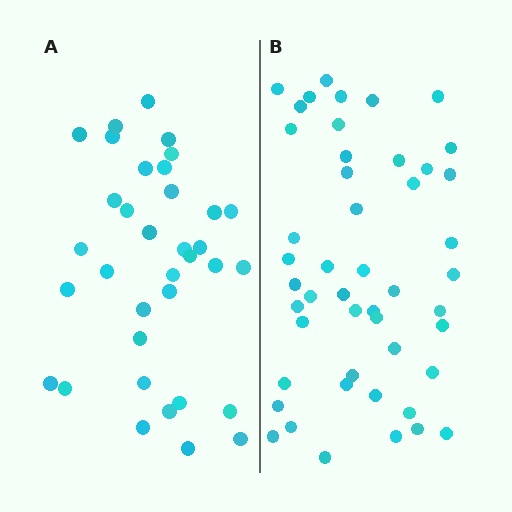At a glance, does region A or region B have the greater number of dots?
Region B (the right region) has more dots.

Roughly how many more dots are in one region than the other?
Region B has approximately 15 more dots than region A.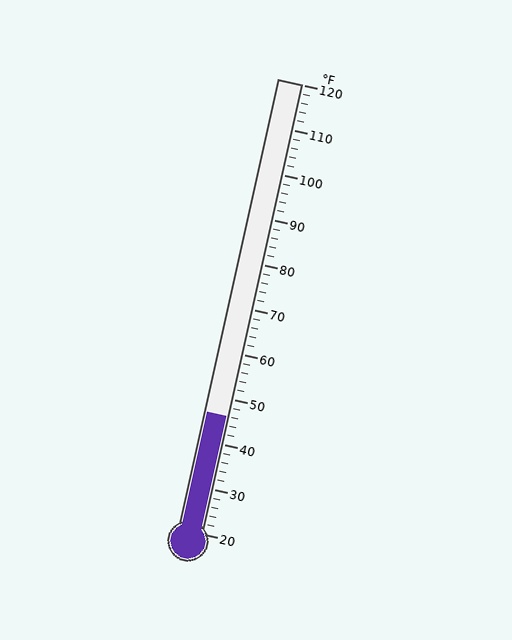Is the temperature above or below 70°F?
The temperature is below 70°F.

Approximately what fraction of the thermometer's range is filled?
The thermometer is filled to approximately 25% of its range.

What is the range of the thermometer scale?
The thermometer scale ranges from 20°F to 120°F.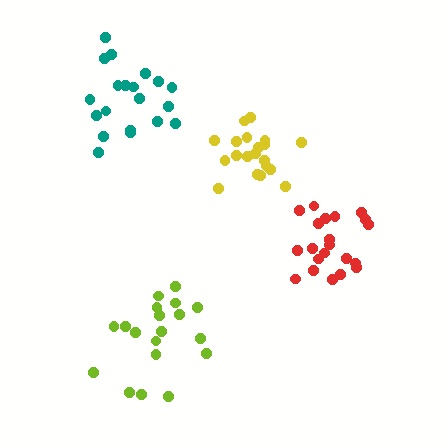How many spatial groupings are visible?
There are 4 spatial groupings.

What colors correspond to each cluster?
The clusters are colored: red, yellow, lime, teal.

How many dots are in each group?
Group 1: 21 dots, Group 2: 20 dots, Group 3: 19 dots, Group 4: 20 dots (80 total).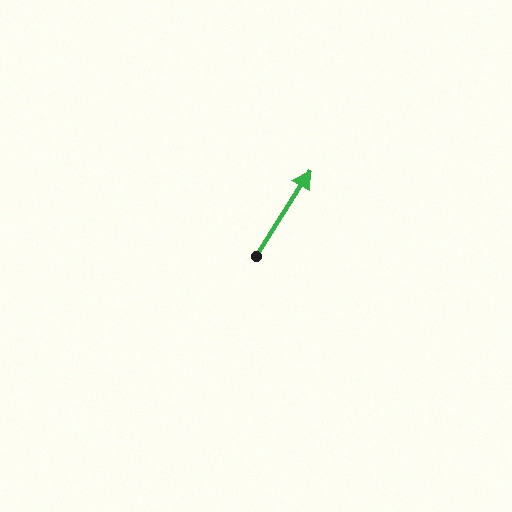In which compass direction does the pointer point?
Northeast.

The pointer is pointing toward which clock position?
Roughly 1 o'clock.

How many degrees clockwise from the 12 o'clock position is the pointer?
Approximately 32 degrees.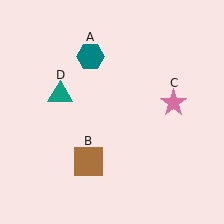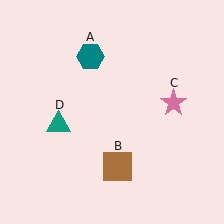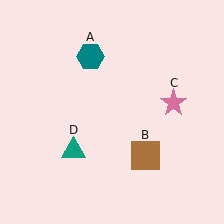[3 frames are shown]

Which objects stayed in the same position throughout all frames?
Teal hexagon (object A) and pink star (object C) remained stationary.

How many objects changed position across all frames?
2 objects changed position: brown square (object B), teal triangle (object D).